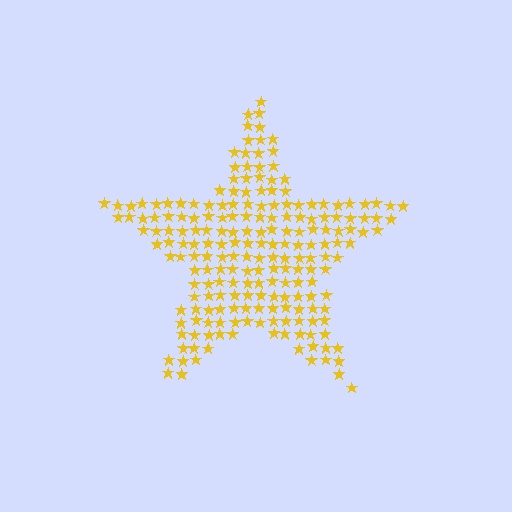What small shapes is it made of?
It is made of small stars.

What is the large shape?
The large shape is a star.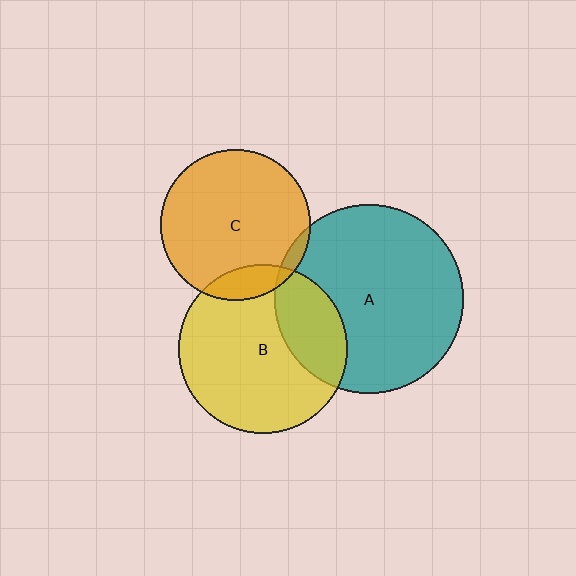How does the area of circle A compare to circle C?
Approximately 1.6 times.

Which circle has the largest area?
Circle A (teal).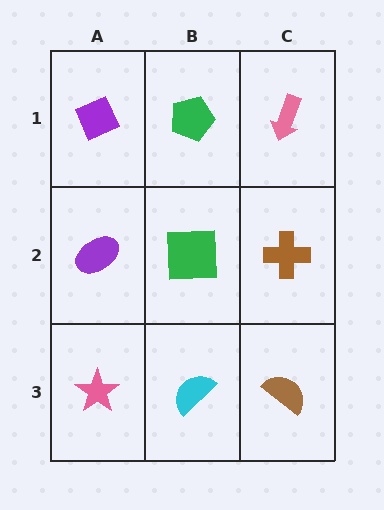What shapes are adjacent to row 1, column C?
A brown cross (row 2, column C), a green pentagon (row 1, column B).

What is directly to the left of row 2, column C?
A green square.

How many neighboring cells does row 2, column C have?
3.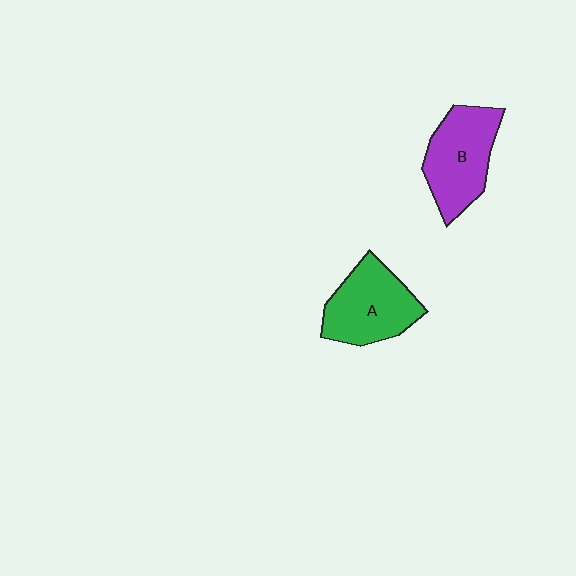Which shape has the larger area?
Shape B (purple).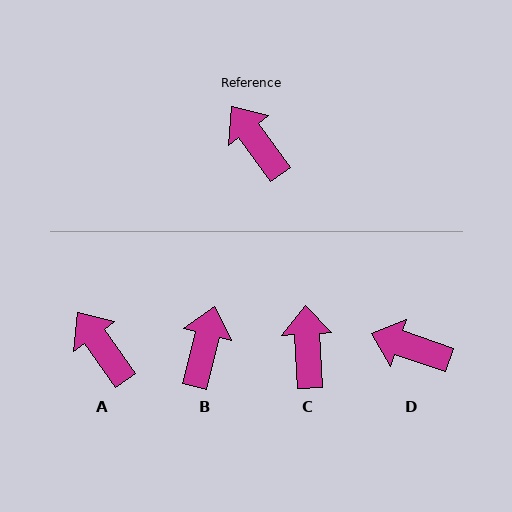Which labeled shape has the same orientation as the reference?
A.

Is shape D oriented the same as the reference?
No, it is off by about 36 degrees.